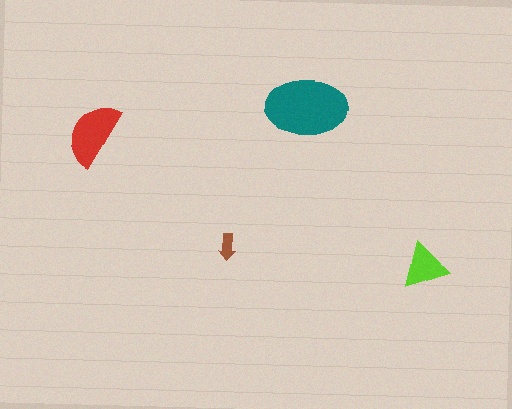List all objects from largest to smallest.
The teal ellipse, the red semicircle, the lime triangle, the brown arrow.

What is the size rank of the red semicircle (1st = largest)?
2nd.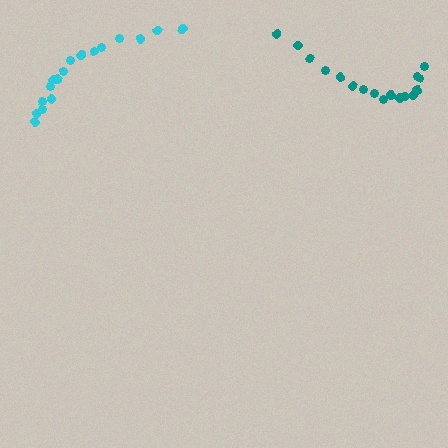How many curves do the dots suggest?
There are 2 distinct paths.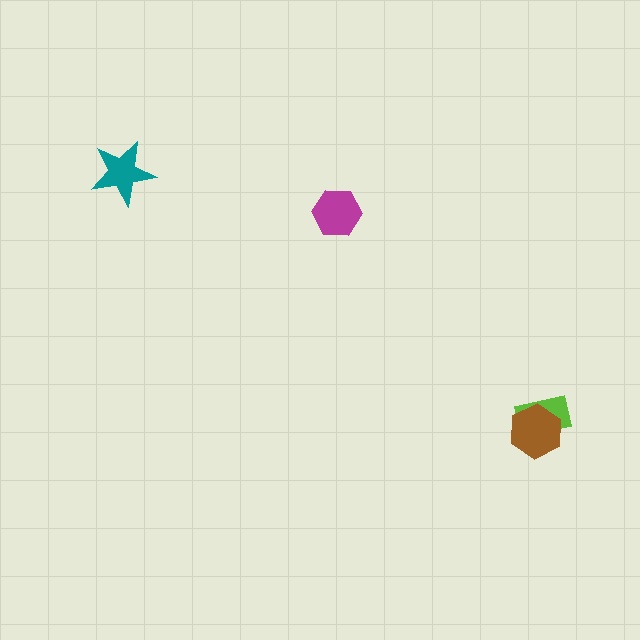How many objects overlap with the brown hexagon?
1 object overlaps with the brown hexagon.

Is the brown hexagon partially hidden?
No, no other shape covers it.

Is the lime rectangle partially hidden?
Yes, it is partially covered by another shape.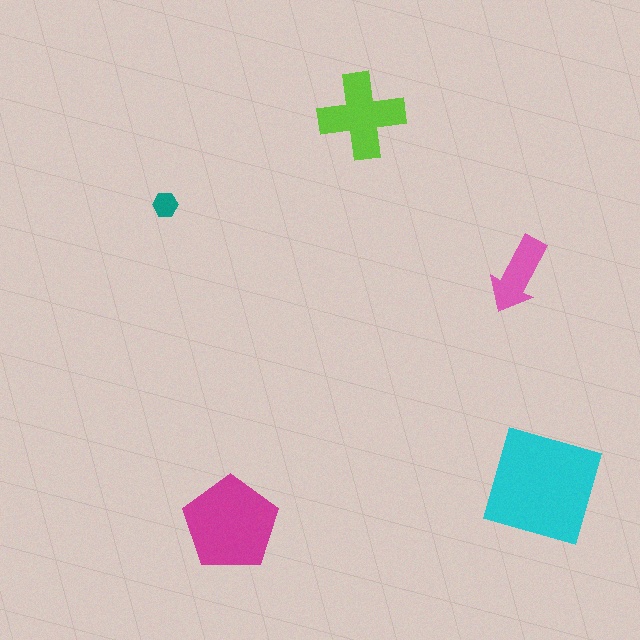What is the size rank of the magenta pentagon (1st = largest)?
2nd.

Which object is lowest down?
The magenta pentagon is bottommost.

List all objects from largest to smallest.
The cyan square, the magenta pentagon, the lime cross, the pink arrow, the teal hexagon.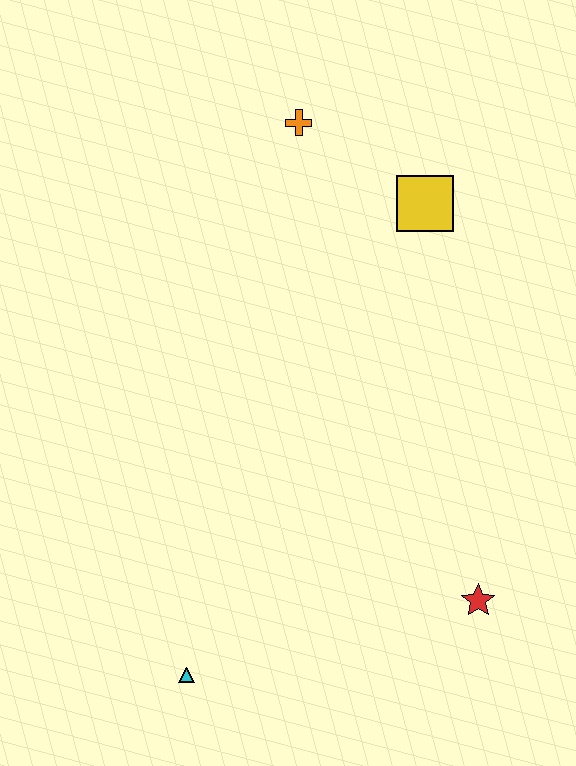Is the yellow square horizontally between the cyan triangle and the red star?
Yes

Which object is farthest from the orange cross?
The cyan triangle is farthest from the orange cross.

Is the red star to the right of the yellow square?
Yes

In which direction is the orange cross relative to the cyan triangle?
The orange cross is above the cyan triangle.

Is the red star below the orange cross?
Yes